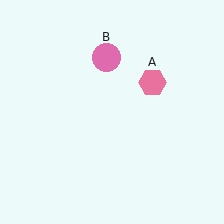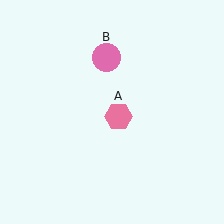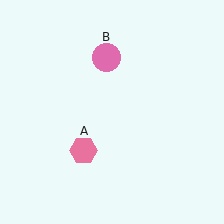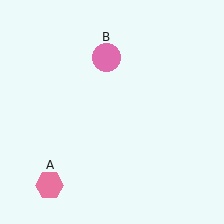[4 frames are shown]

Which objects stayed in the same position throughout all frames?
Pink circle (object B) remained stationary.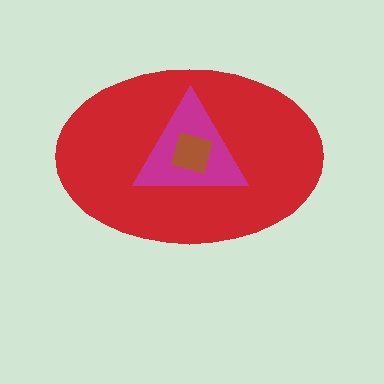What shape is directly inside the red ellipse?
The magenta triangle.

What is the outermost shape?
The red ellipse.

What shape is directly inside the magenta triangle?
The brown diamond.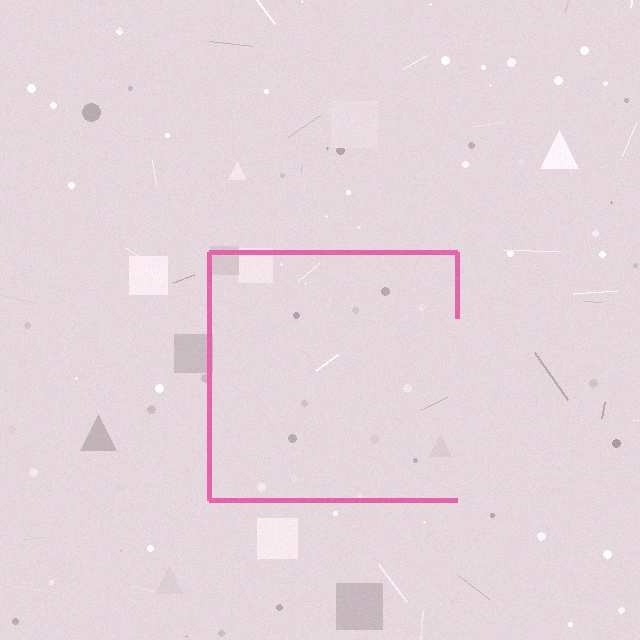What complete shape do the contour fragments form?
The contour fragments form a square.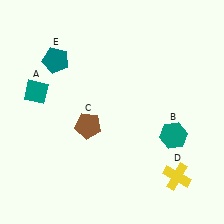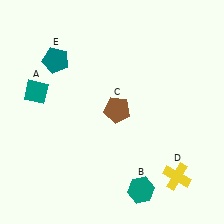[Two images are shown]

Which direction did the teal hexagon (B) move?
The teal hexagon (B) moved down.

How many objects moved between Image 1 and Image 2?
2 objects moved between the two images.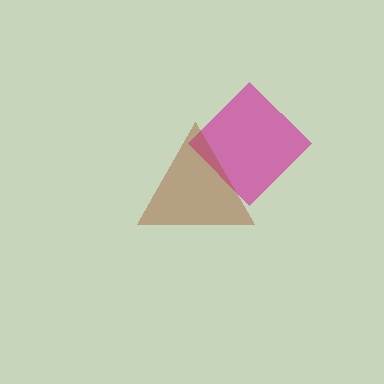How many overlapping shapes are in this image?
There are 2 overlapping shapes in the image.